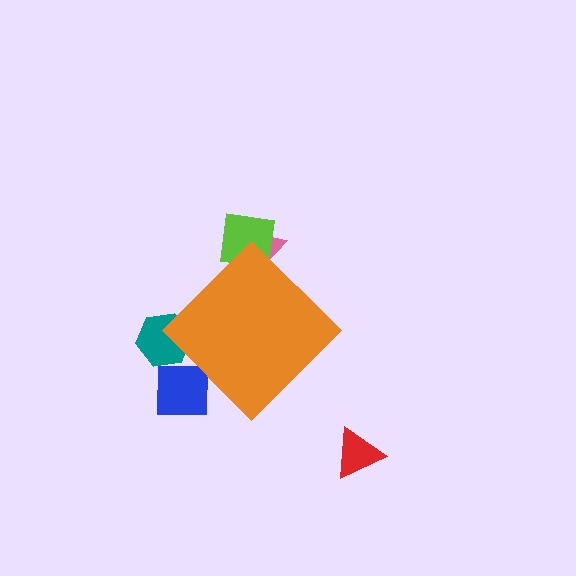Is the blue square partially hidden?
Yes, the blue square is partially hidden behind the orange diamond.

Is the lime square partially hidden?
Yes, the lime square is partially hidden behind the orange diamond.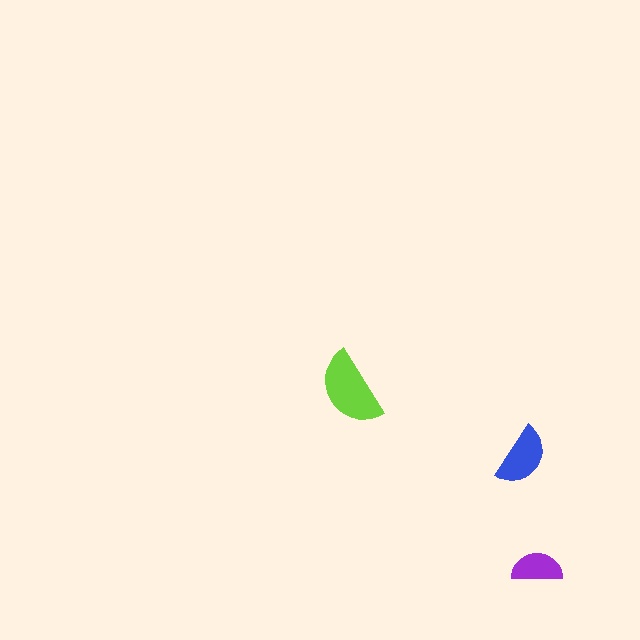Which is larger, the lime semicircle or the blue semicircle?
The lime one.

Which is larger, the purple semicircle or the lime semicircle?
The lime one.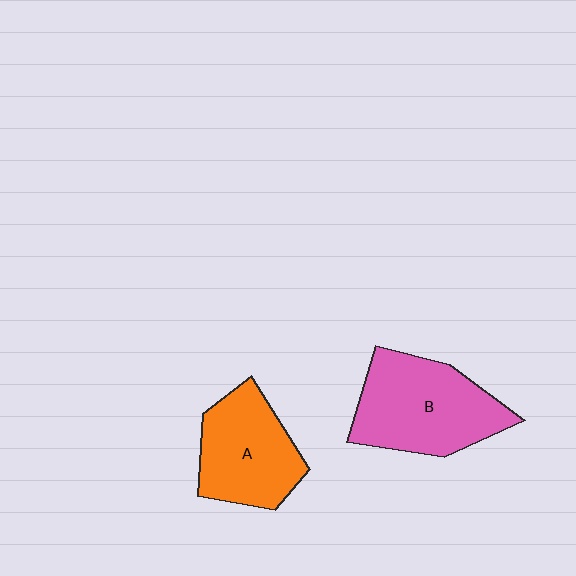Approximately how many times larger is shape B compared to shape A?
Approximately 1.2 times.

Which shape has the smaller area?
Shape A (orange).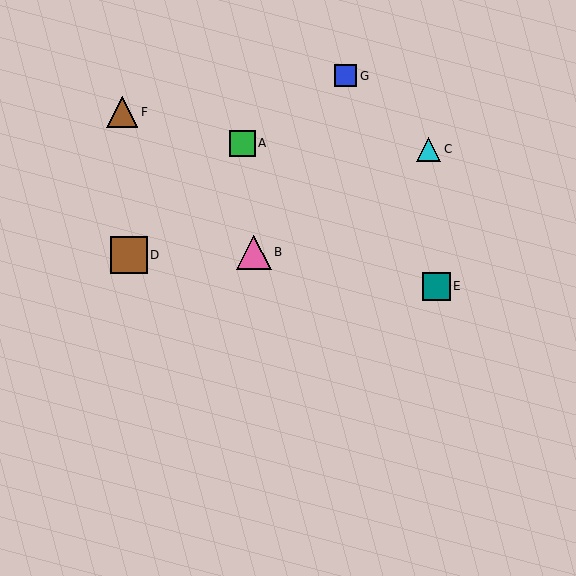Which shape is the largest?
The brown square (labeled D) is the largest.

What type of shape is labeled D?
Shape D is a brown square.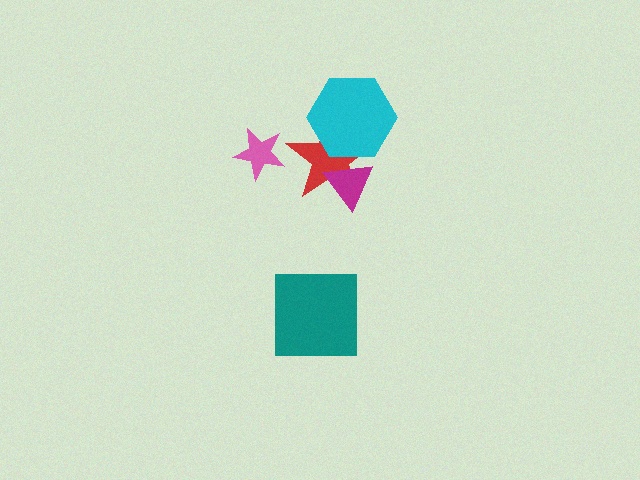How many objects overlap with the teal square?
0 objects overlap with the teal square.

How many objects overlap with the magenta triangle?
2 objects overlap with the magenta triangle.